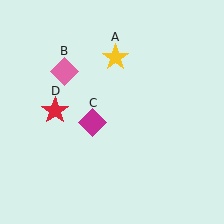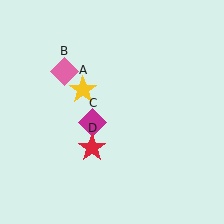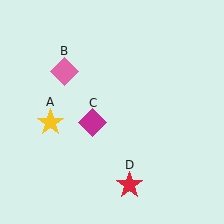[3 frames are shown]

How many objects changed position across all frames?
2 objects changed position: yellow star (object A), red star (object D).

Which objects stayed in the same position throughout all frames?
Pink diamond (object B) and magenta diamond (object C) remained stationary.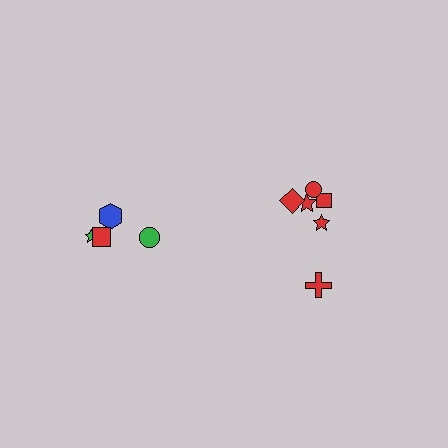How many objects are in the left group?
There are 4 objects.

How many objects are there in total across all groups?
There are 10 objects.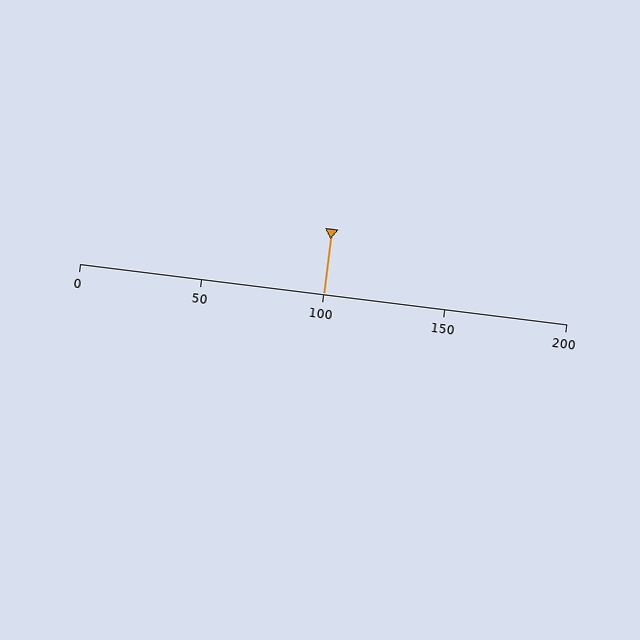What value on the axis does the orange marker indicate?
The marker indicates approximately 100.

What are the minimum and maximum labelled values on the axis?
The axis runs from 0 to 200.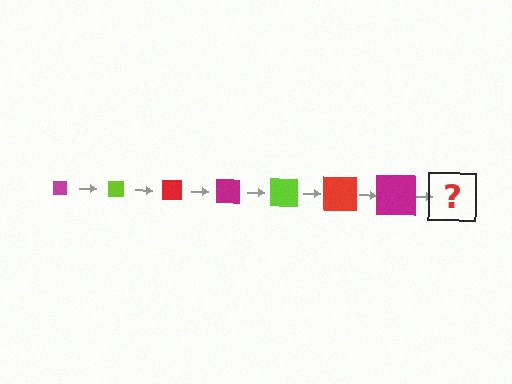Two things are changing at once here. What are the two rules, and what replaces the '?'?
The two rules are that the square grows larger each step and the color cycles through magenta, lime, and red. The '?' should be a lime square, larger than the previous one.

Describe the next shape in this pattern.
It should be a lime square, larger than the previous one.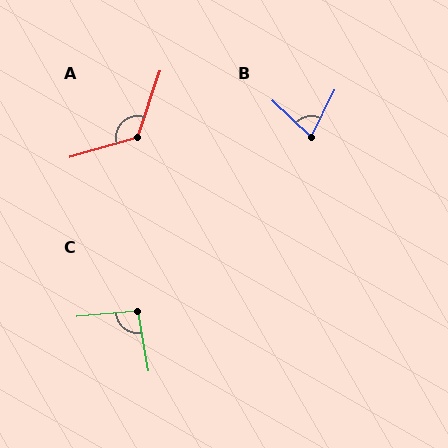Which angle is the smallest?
B, at approximately 73 degrees.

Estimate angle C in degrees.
Approximately 95 degrees.